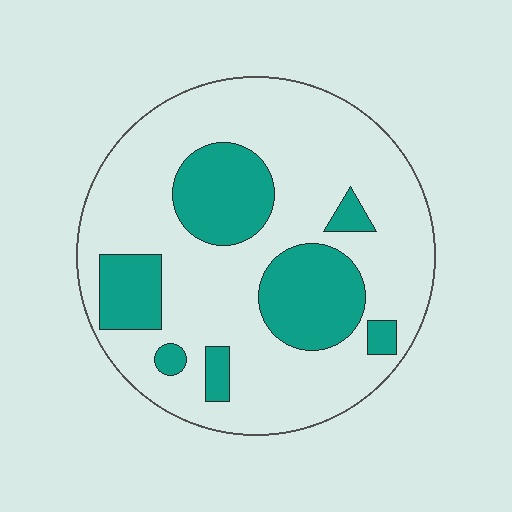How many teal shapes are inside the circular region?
7.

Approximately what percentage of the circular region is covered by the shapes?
Approximately 25%.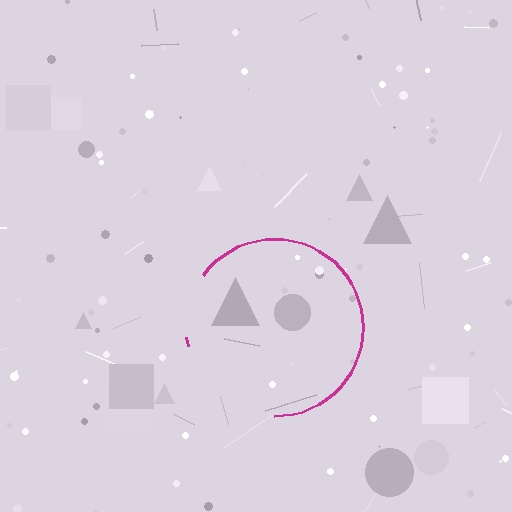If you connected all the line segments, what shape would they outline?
They would outline a circle.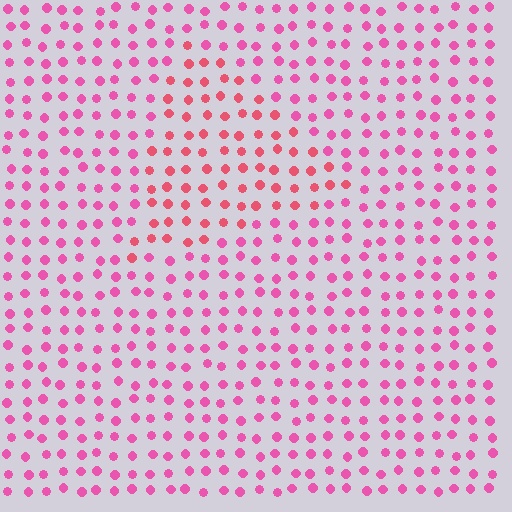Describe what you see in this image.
The image is filled with small pink elements in a uniform arrangement. A triangle-shaped region is visible where the elements are tinted to a slightly different hue, forming a subtle color boundary.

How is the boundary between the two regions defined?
The boundary is defined purely by a slight shift in hue (about 26 degrees). Spacing, size, and orientation are identical on both sides.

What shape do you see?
I see a triangle.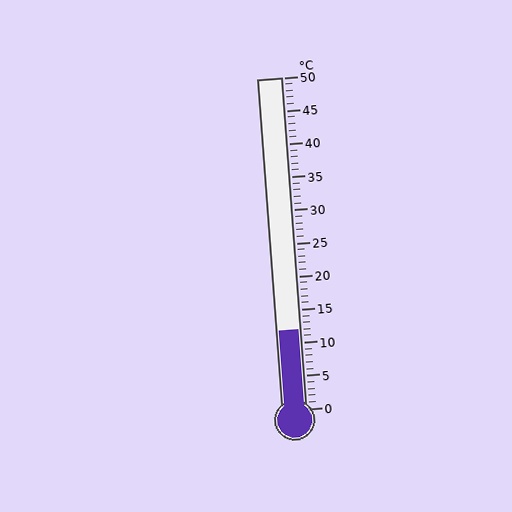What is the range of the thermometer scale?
The thermometer scale ranges from 0°C to 50°C.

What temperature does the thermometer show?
The thermometer shows approximately 12°C.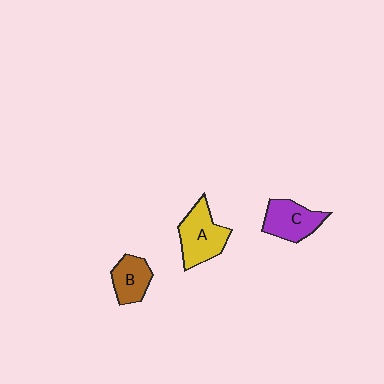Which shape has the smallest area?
Shape B (brown).